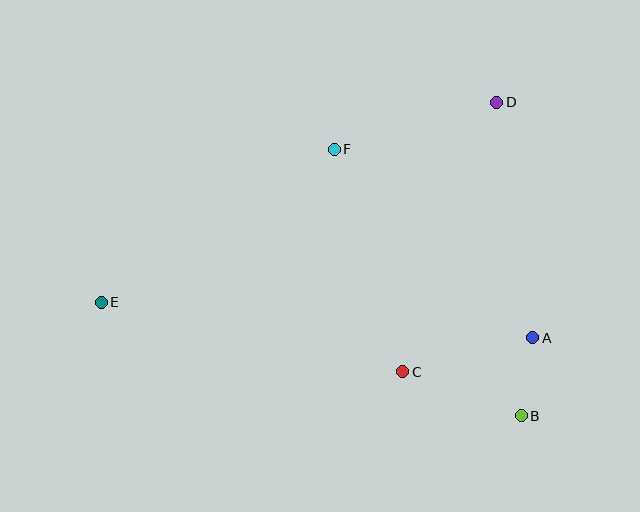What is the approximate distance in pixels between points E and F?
The distance between E and F is approximately 279 pixels.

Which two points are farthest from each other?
Points D and E are farthest from each other.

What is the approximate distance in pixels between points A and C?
The distance between A and C is approximately 134 pixels.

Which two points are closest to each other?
Points A and B are closest to each other.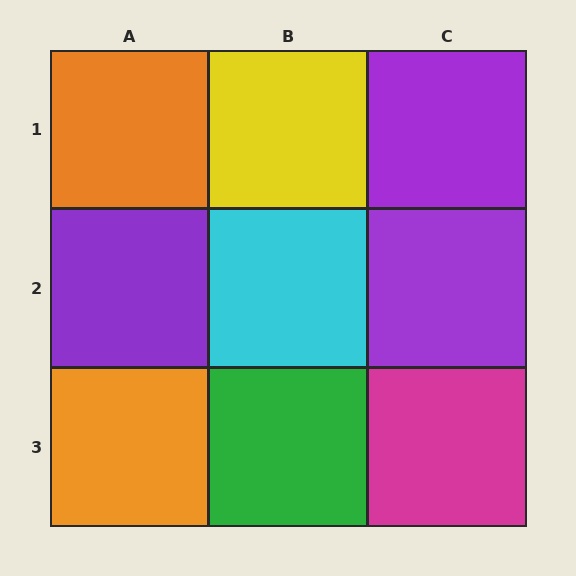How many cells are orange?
2 cells are orange.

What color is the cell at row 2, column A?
Purple.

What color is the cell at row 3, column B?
Green.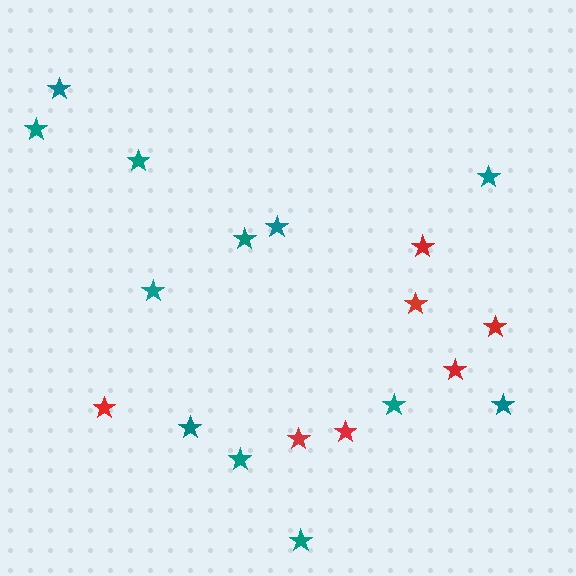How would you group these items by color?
There are 2 groups: one group of red stars (7) and one group of teal stars (12).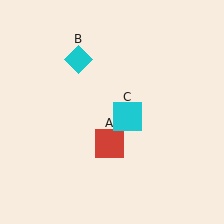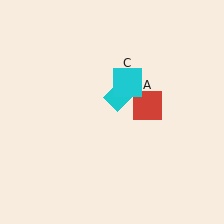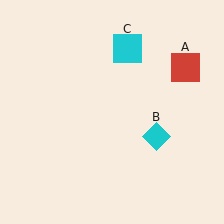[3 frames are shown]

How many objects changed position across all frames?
3 objects changed position: red square (object A), cyan diamond (object B), cyan square (object C).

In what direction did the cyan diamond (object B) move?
The cyan diamond (object B) moved down and to the right.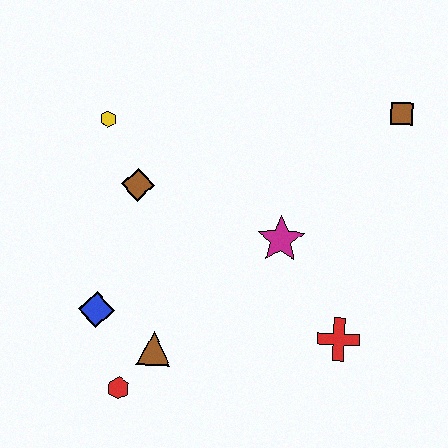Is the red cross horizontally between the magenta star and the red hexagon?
No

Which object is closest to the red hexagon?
The brown triangle is closest to the red hexagon.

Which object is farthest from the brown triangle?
The brown square is farthest from the brown triangle.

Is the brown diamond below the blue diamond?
No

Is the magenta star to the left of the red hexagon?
No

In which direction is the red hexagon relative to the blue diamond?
The red hexagon is below the blue diamond.